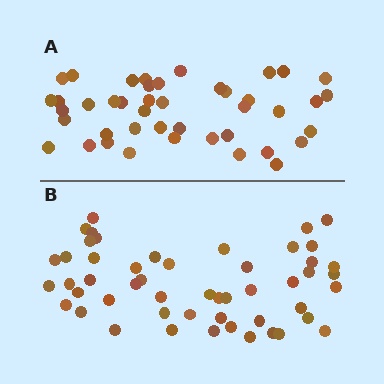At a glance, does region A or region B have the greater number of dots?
Region B (the bottom region) has more dots.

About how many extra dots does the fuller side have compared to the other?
Region B has roughly 8 or so more dots than region A.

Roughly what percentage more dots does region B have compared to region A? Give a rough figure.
About 20% more.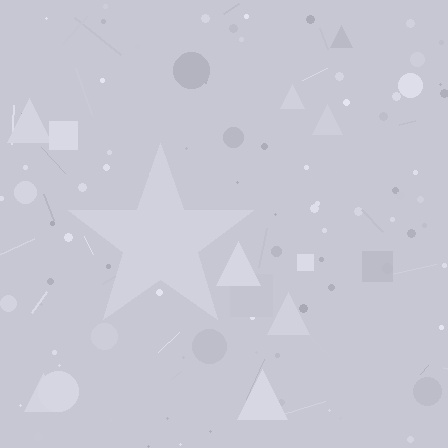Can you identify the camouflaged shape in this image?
The camouflaged shape is a star.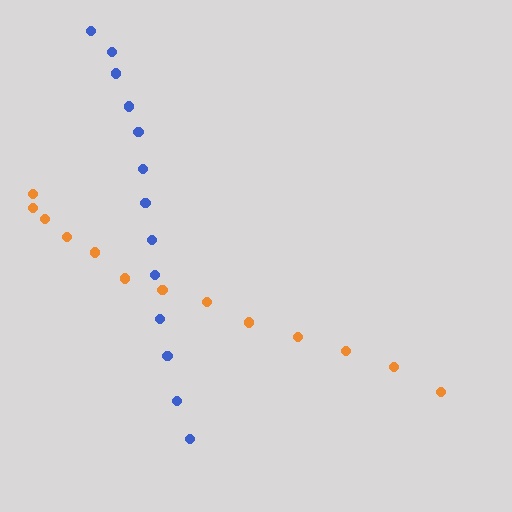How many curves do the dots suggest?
There are 2 distinct paths.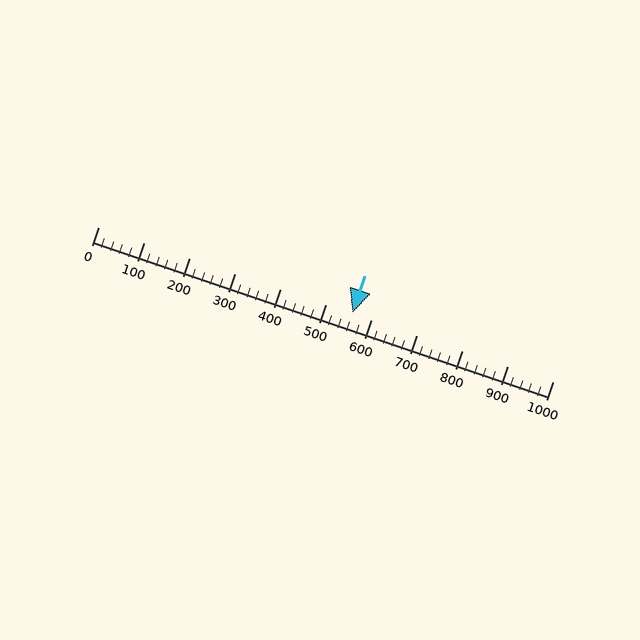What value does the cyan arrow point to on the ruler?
The cyan arrow points to approximately 560.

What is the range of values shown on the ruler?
The ruler shows values from 0 to 1000.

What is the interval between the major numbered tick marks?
The major tick marks are spaced 100 units apart.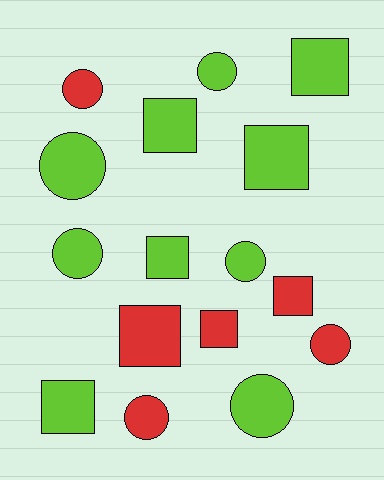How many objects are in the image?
There are 16 objects.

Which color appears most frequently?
Lime, with 10 objects.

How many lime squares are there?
There are 5 lime squares.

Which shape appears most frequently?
Square, with 8 objects.